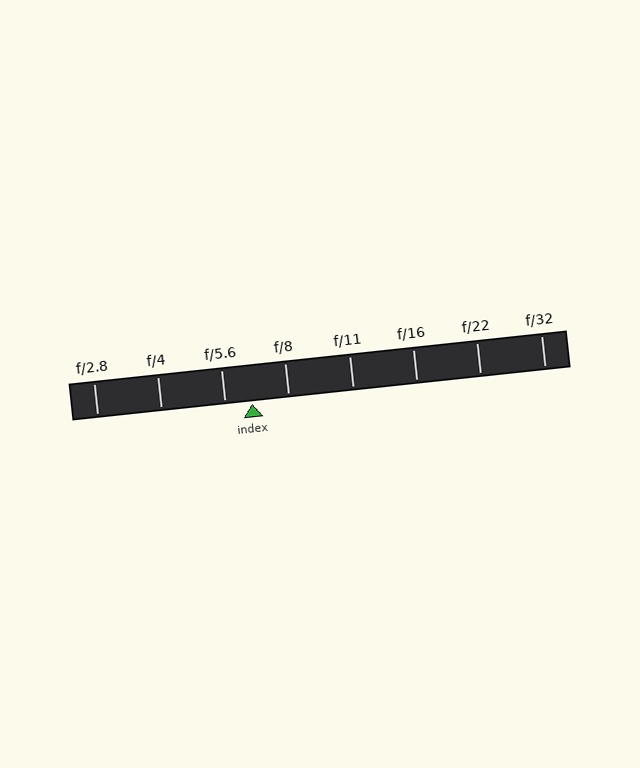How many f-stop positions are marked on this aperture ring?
There are 8 f-stop positions marked.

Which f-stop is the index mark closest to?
The index mark is closest to f/5.6.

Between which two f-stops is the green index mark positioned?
The index mark is between f/5.6 and f/8.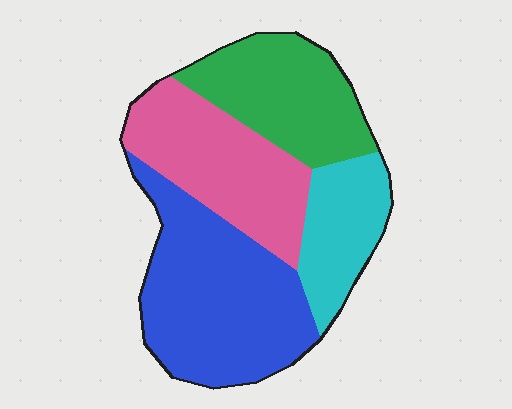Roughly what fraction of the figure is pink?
Pink covers about 25% of the figure.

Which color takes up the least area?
Cyan, at roughly 15%.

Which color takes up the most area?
Blue, at roughly 35%.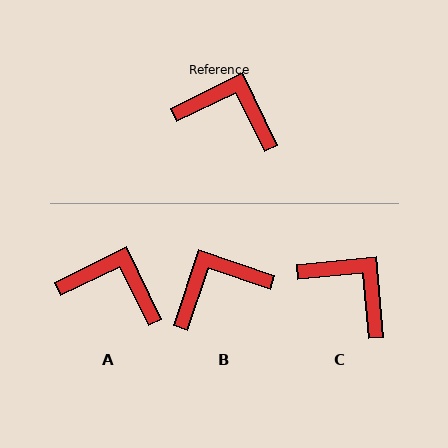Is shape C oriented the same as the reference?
No, it is off by about 21 degrees.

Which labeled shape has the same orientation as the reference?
A.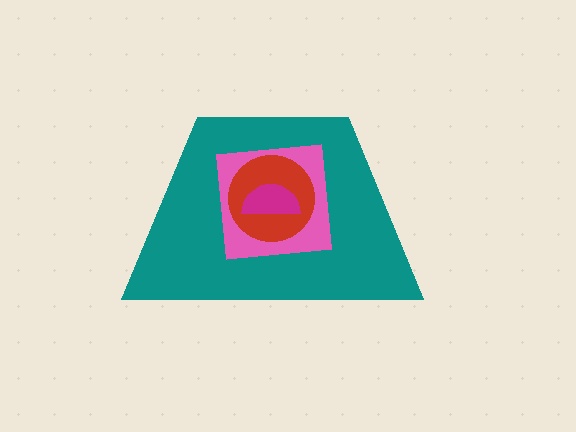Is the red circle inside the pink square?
Yes.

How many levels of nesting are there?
4.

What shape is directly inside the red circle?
The magenta semicircle.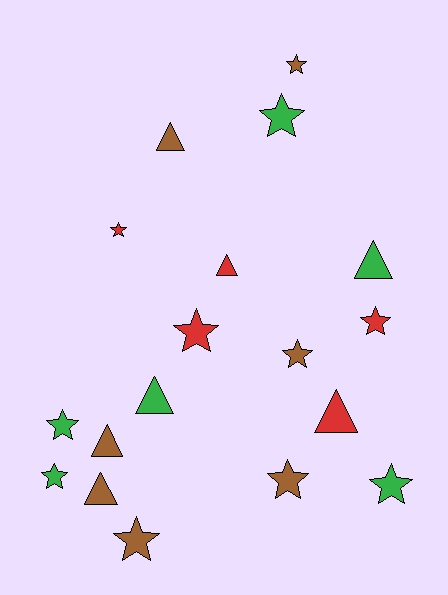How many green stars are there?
There are 4 green stars.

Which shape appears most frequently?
Star, with 11 objects.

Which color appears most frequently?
Brown, with 7 objects.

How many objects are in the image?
There are 18 objects.